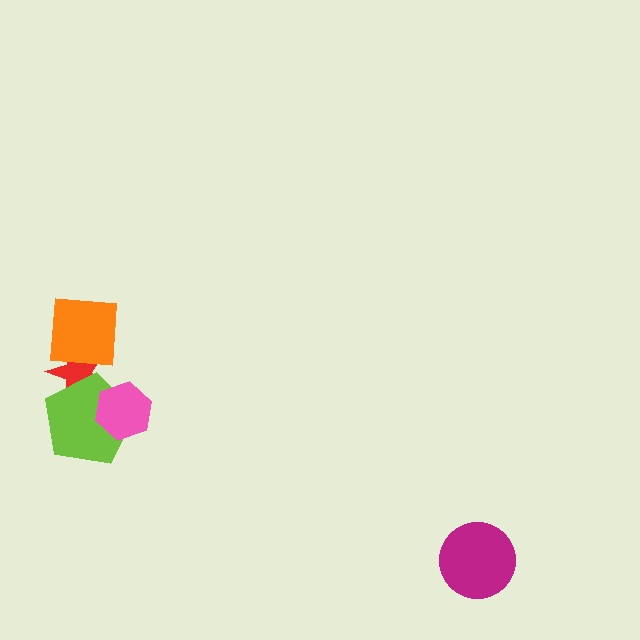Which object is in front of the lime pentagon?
The pink hexagon is in front of the lime pentagon.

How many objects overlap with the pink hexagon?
1 object overlaps with the pink hexagon.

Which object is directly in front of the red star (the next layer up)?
The orange square is directly in front of the red star.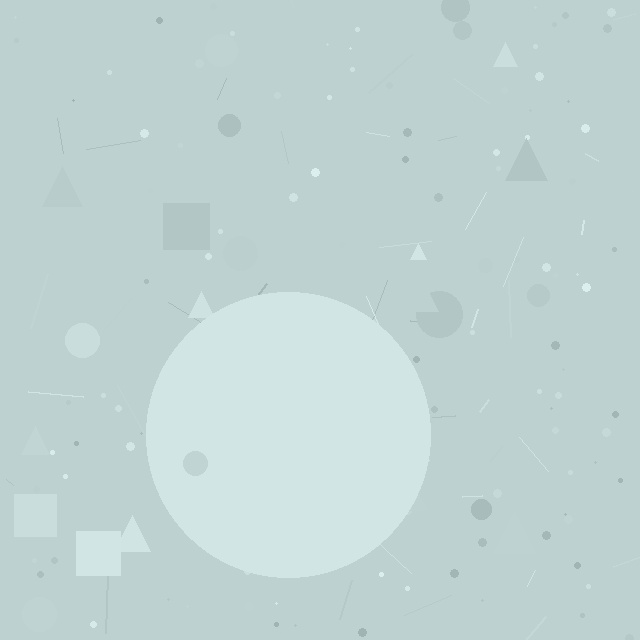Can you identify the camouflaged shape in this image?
The camouflaged shape is a circle.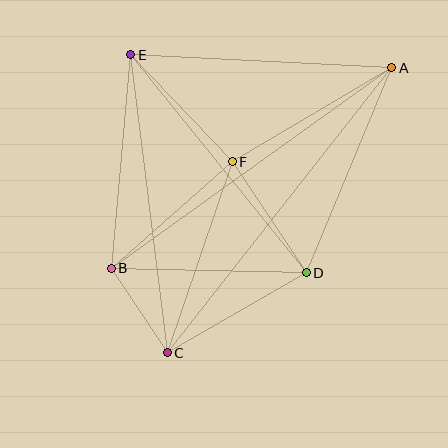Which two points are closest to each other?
Points B and C are closest to each other.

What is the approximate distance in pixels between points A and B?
The distance between A and B is approximately 345 pixels.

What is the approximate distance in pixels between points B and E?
The distance between B and E is approximately 215 pixels.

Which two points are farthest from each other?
Points A and C are farthest from each other.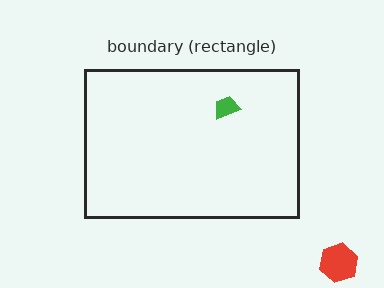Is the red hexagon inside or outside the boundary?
Outside.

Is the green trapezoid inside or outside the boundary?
Inside.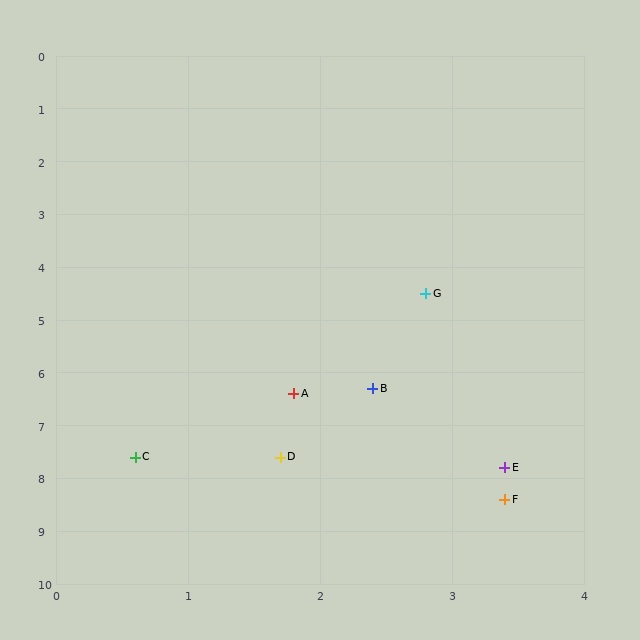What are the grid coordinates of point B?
Point B is at approximately (2.4, 6.3).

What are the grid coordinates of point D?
Point D is at approximately (1.7, 7.6).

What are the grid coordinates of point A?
Point A is at approximately (1.8, 6.4).